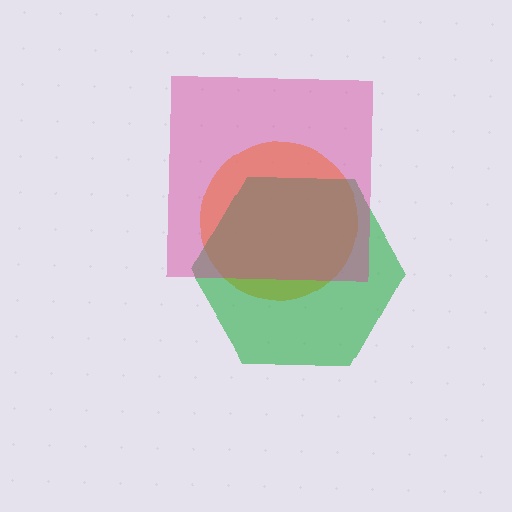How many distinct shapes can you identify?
There are 3 distinct shapes: an orange circle, a green hexagon, a magenta square.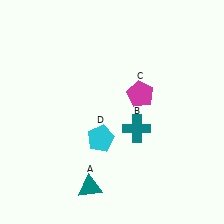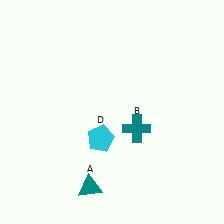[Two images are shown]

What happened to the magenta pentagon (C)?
The magenta pentagon (C) was removed in Image 2. It was in the top-right area of Image 1.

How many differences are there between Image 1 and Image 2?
There is 1 difference between the two images.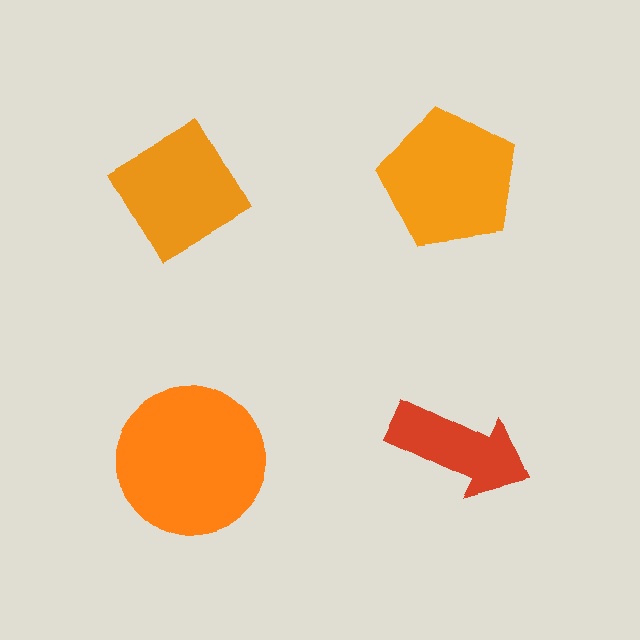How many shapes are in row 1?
2 shapes.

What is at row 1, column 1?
An orange diamond.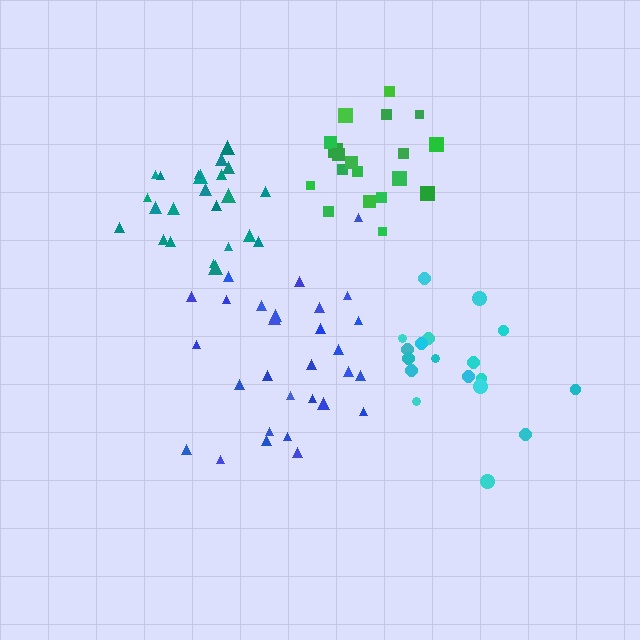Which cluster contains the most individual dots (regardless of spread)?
Blue (29).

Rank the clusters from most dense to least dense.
teal, green, cyan, blue.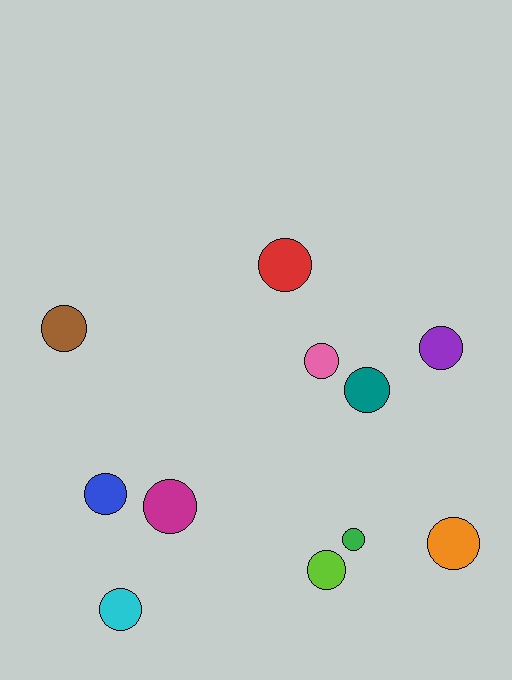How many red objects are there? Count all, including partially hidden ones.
There is 1 red object.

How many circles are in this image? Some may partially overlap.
There are 11 circles.